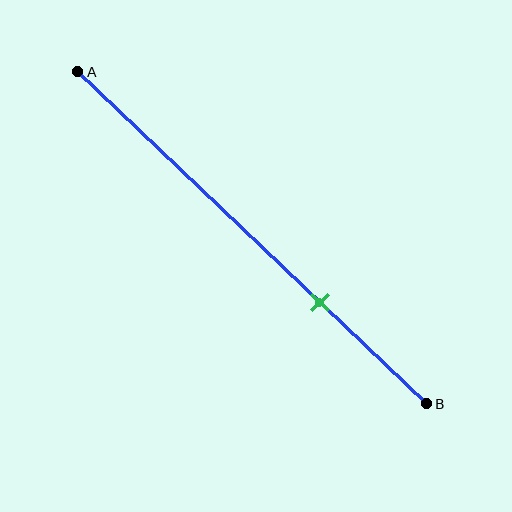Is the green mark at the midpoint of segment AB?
No, the mark is at about 70% from A, not at the 50% midpoint.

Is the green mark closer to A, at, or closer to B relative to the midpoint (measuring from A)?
The green mark is closer to point B than the midpoint of segment AB.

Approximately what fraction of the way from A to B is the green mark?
The green mark is approximately 70% of the way from A to B.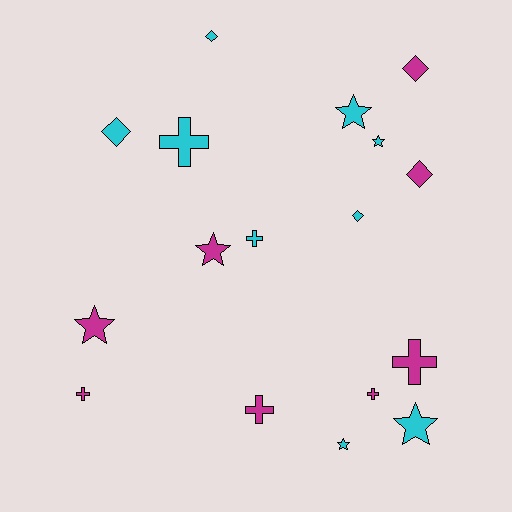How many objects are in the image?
There are 17 objects.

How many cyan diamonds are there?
There are 3 cyan diamonds.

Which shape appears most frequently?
Cross, with 6 objects.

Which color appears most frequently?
Cyan, with 9 objects.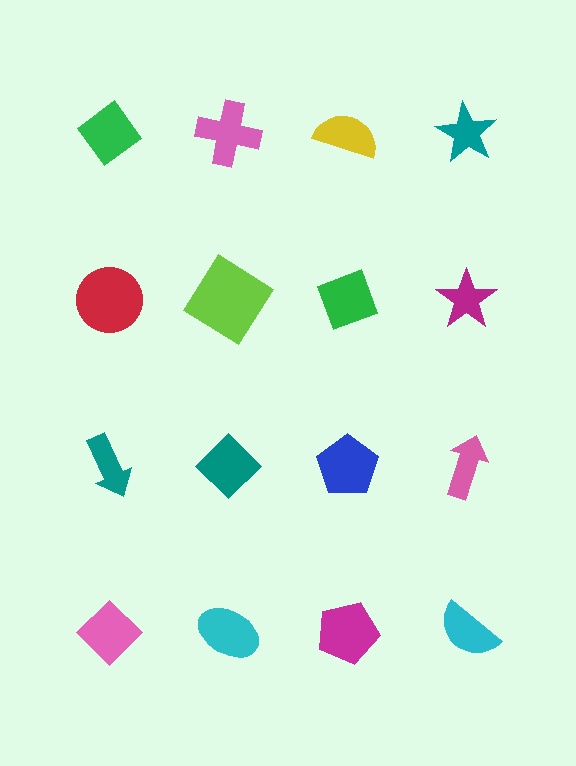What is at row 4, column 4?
A cyan semicircle.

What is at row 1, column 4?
A teal star.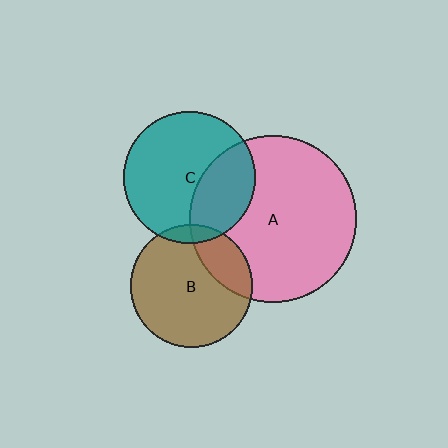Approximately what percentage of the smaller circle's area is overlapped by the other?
Approximately 20%.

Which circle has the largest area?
Circle A (pink).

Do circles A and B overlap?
Yes.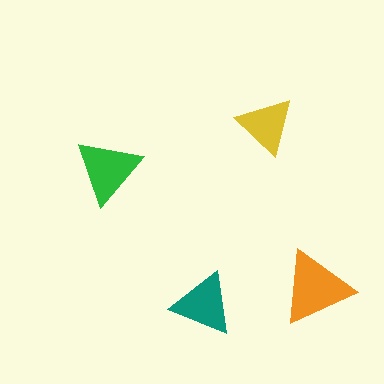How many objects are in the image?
There are 4 objects in the image.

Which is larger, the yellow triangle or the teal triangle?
The teal one.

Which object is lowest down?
The teal triangle is bottommost.